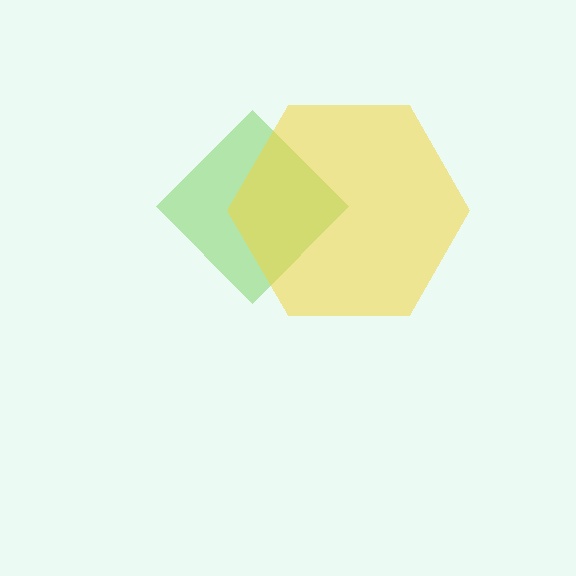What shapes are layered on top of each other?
The layered shapes are: a lime diamond, a yellow hexagon.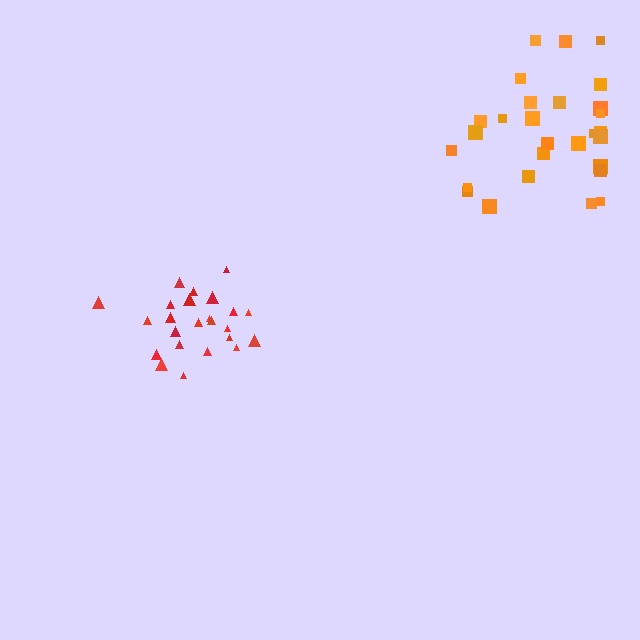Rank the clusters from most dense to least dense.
red, orange.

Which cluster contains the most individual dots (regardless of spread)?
Orange (28).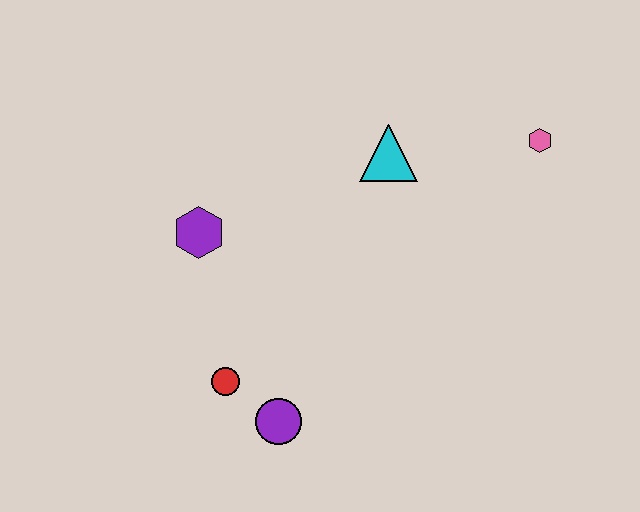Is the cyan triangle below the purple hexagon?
No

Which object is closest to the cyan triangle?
The pink hexagon is closest to the cyan triangle.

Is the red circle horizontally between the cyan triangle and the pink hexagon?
No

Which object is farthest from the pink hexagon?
The red circle is farthest from the pink hexagon.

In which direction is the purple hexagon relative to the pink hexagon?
The purple hexagon is to the left of the pink hexagon.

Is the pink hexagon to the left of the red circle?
No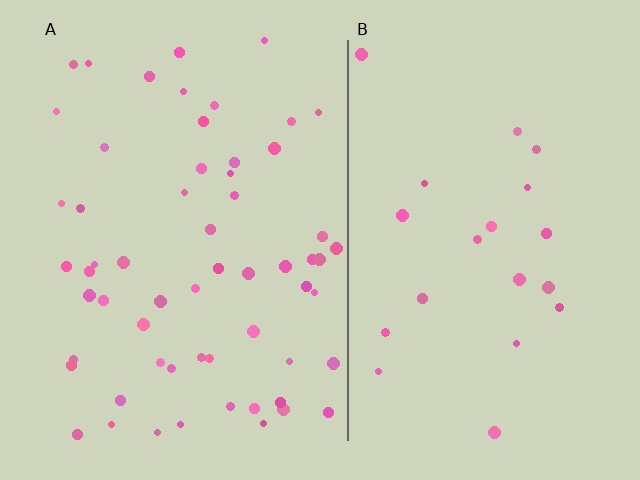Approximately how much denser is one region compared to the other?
Approximately 2.8× — region A over region B.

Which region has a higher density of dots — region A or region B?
A (the left).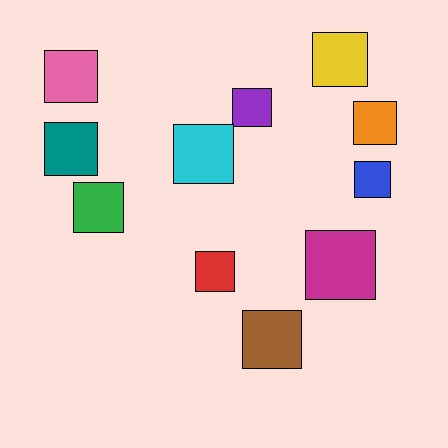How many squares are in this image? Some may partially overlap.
There are 11 squares.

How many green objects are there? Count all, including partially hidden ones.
There is 1 green object.